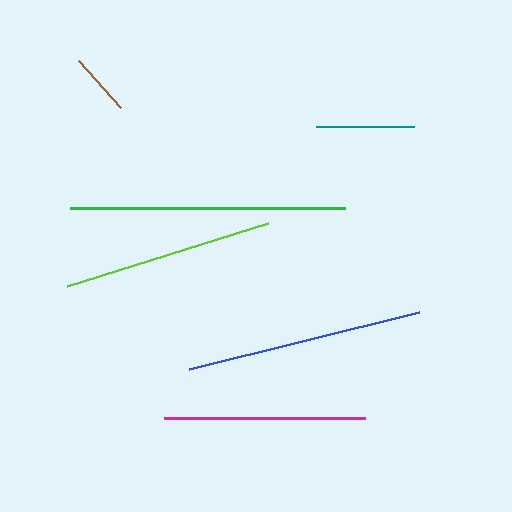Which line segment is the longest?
The green line is the longest at approximately 274 pixels.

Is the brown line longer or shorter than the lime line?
The lime line is longer than the brown line.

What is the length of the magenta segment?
The magenta segment is approximately 201 pixels long.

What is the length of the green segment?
The green segment is approximately 274 pixels long.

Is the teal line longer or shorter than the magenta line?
The magenta line is longer than the teal line.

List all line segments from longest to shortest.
From longest to shortest: green, blue, lime, magenta, teal, brown.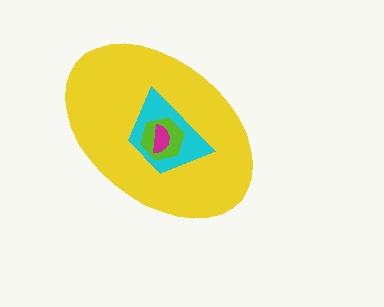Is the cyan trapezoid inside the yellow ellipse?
Yes.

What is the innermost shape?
The magenta semicircle.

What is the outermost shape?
The yellow ellipse.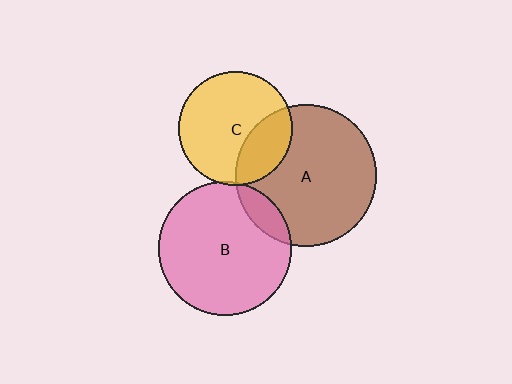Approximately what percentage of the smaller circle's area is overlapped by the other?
Approximately 5%.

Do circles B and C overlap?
Yes.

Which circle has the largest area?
Circle A (brown).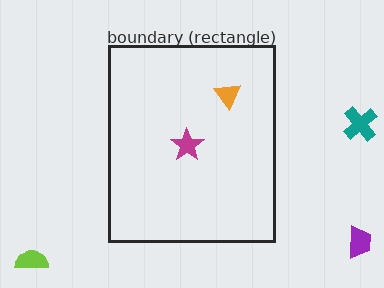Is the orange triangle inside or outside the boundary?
Inside.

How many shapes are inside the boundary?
2 inside, 3 outside.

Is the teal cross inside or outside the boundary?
Outside.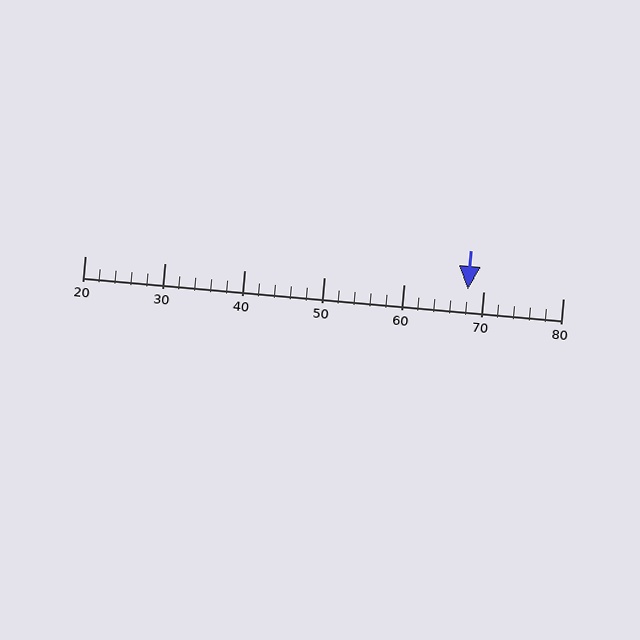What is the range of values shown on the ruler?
The ruler shows values from 20 to 80.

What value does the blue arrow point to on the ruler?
The blue arrow points to approximately 68.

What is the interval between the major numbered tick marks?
The major tick marks are spaced 10 units apart.